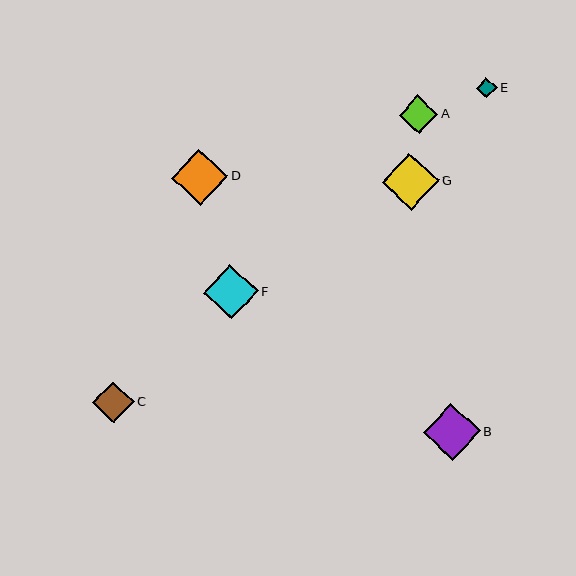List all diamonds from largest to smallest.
From largest to smallest: G, B, D, F, C, A, E.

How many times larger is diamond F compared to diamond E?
Diamond F is approximately 2.7 times the size of diamond E.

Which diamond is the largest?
Diamond G is the largest with a size of approximately 57 pixels.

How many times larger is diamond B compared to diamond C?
Diamond B is approximately 1.4 times the size of diamond C.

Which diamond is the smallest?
Diamond E is the smallest with a size of approximately 20 pixels.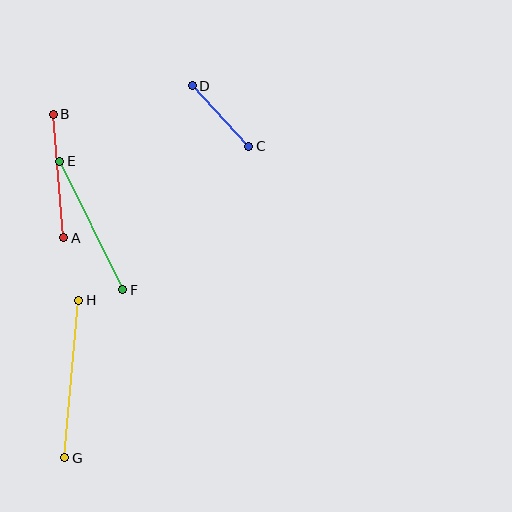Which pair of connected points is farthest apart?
Points G and H are farthest apart.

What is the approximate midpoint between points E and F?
The midpoint is at approximately (91, 225) pixels.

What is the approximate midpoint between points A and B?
The midpoint is at approximately (58, 176) pixels.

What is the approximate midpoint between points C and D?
The midpoint is at approximately (220, 116) pixels.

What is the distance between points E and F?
The distance is approximately 143 pixels.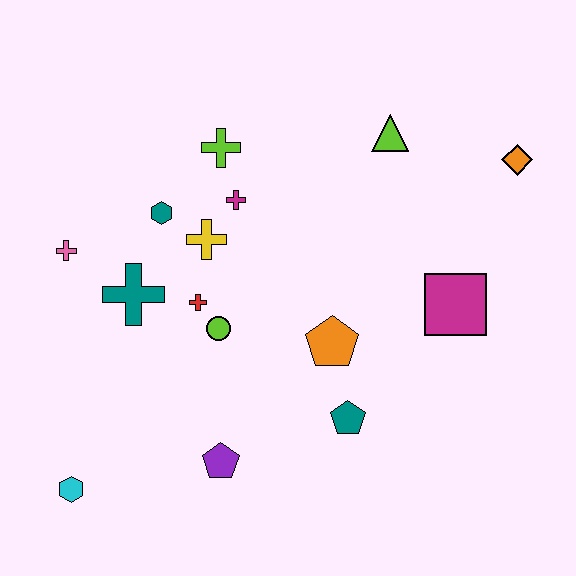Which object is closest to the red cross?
The lime circle is closest to the red cross.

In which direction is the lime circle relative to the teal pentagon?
The lime circle is to the left of the teal pentagon.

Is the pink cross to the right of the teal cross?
No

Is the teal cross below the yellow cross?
Yes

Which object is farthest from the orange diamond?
The cyan hexagon is farthest from the orange diamond.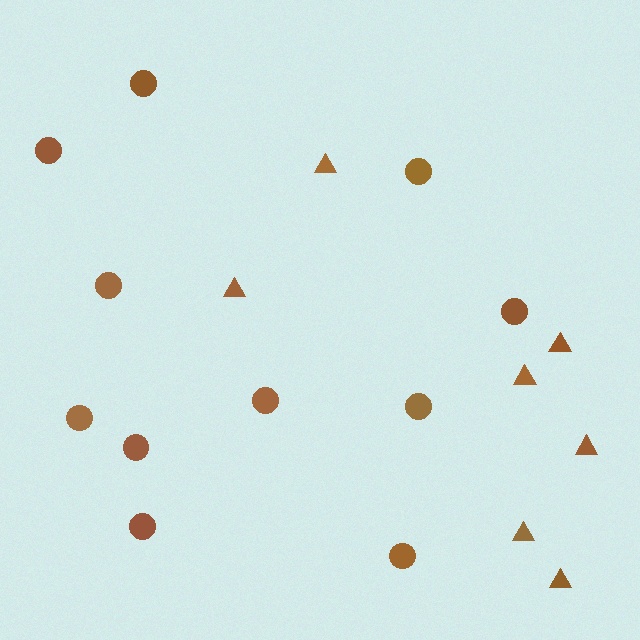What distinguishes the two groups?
There are 2 groups: one group of triangles (7) and one group of circles (11).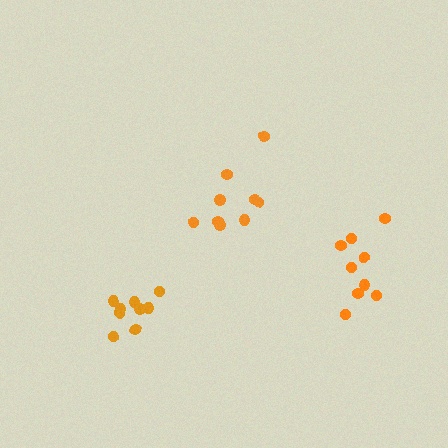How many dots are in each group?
Group 1: 9 dots, Group 2: 9 dots, Group 3: 9 dots (27 total).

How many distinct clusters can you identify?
There are 3 distinct clusters.